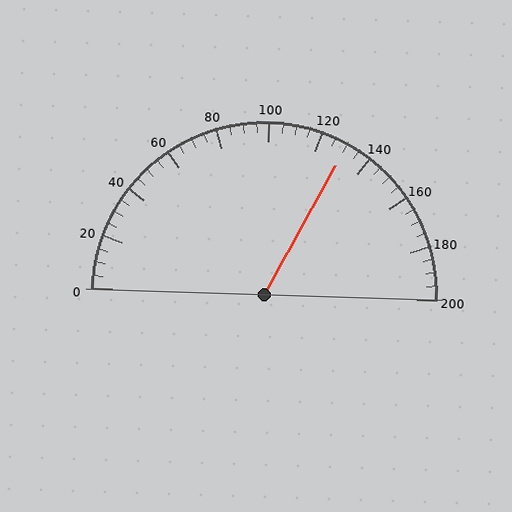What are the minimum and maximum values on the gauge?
The gauge ranges from 0 to 200.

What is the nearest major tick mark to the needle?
The nearest major tick mark is 120.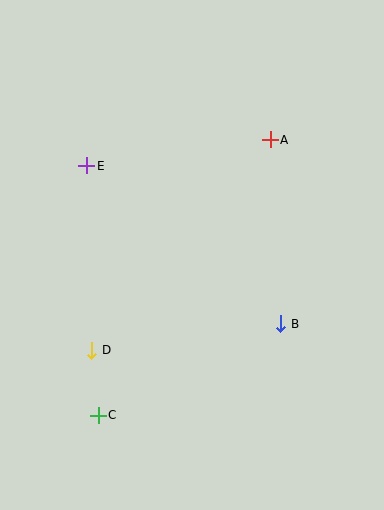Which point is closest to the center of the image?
Point B at (281, 324) is closest to the center.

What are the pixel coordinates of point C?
Point C is at (98, 415).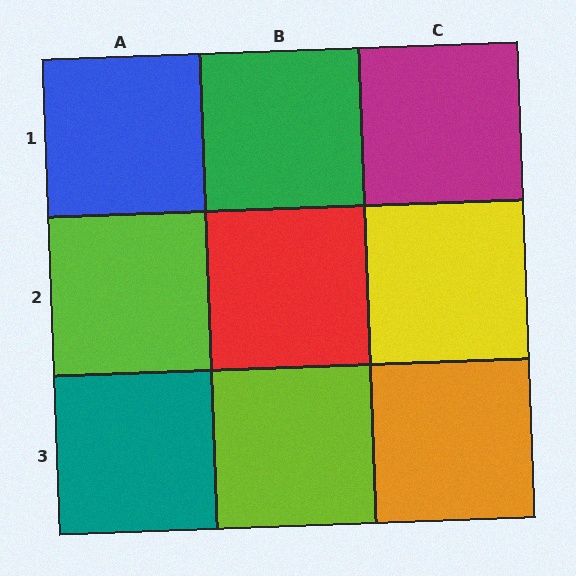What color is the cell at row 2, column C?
Yellow.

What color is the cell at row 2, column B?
Red.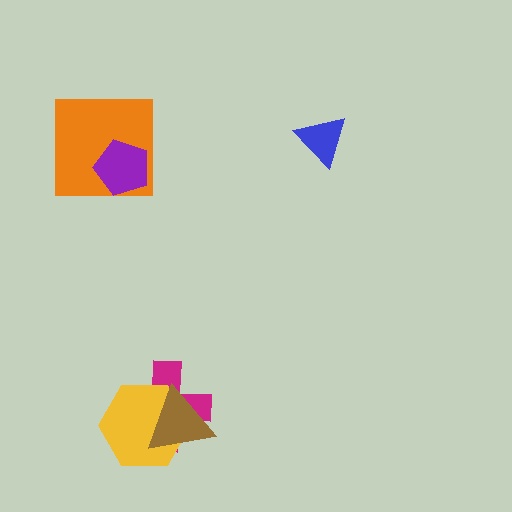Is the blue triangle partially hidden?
No, no other shape covers it.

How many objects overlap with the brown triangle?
2 objects overlap with the brown triangle.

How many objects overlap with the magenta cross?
2 objects overlap with the magenta cross.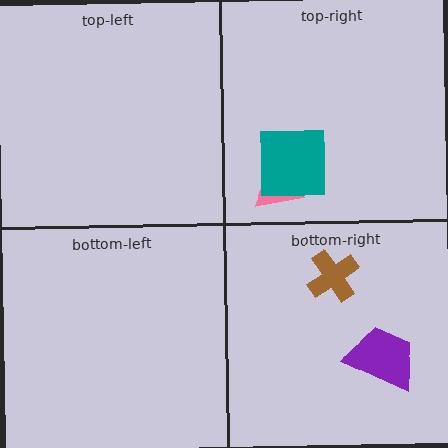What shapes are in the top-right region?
The pink triangle, the teal square.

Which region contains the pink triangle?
The top-right region.